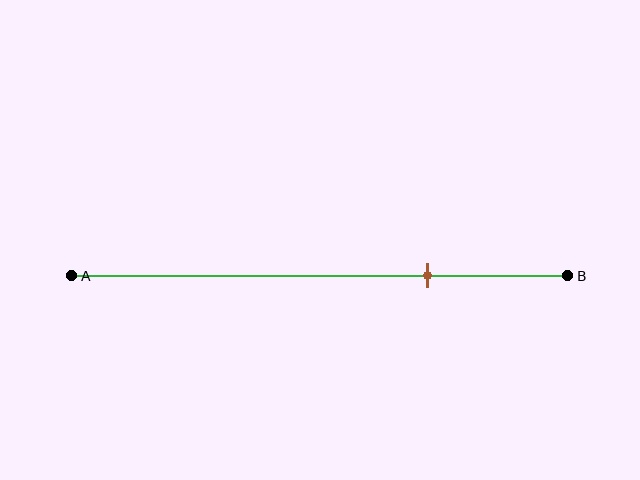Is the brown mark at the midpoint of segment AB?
No, the mark is at about 70% from A, not at the 50% midpoint.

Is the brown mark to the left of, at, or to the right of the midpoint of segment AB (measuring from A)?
The brown mark is to the right of the midpoint of segment AB.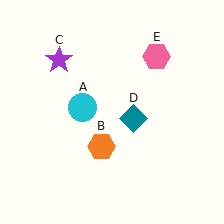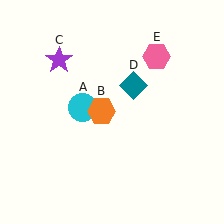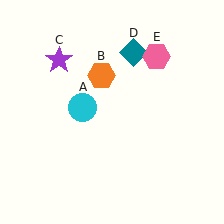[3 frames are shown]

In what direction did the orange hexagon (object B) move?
The orange hexagon (object B) moved up.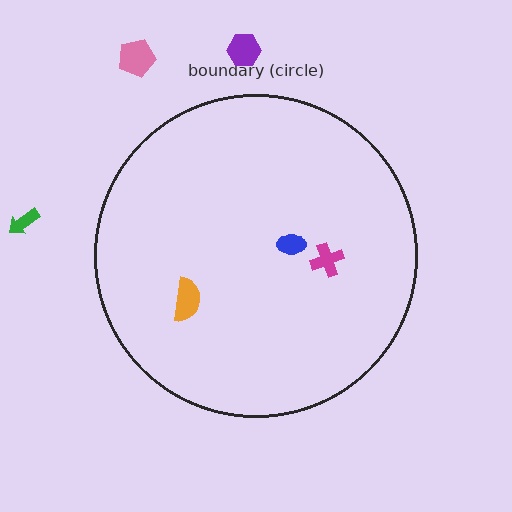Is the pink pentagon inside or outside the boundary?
Outside.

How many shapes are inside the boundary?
3 inside, 3 outside.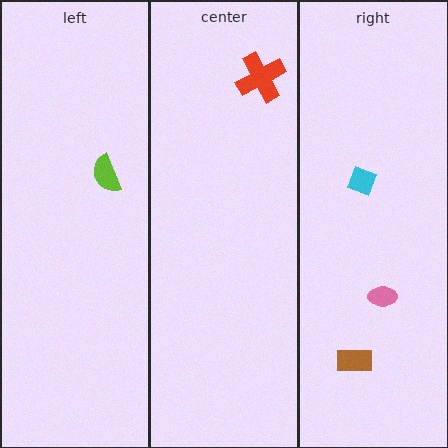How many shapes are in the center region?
1.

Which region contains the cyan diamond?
The right region.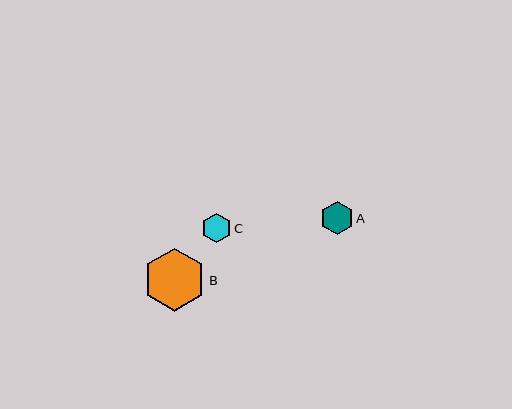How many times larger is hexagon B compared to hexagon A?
Hexagon B is approximately 1.9 times the size of hexagon A.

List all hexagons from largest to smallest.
From largest to smallest: B, A, C.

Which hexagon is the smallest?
Hexagon C is the smallest with a size of approximately 29 pixels.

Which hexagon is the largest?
Hexagon B is the largest with a size of approximately 63 pixels.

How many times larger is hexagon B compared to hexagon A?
Hexagon B is approximately 1.9 times the size of hexagon A.